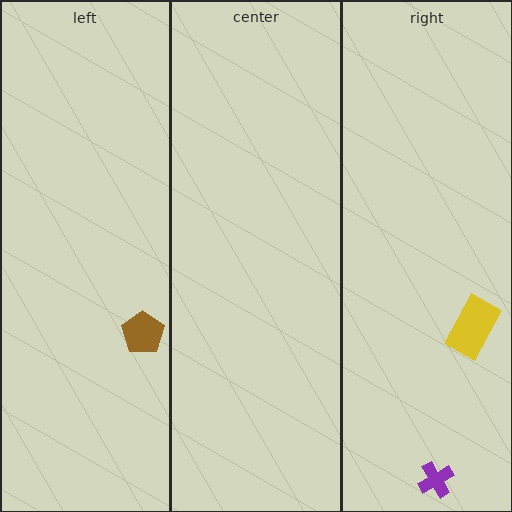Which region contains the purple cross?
The right region.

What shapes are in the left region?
The brown pentagon.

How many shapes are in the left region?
1.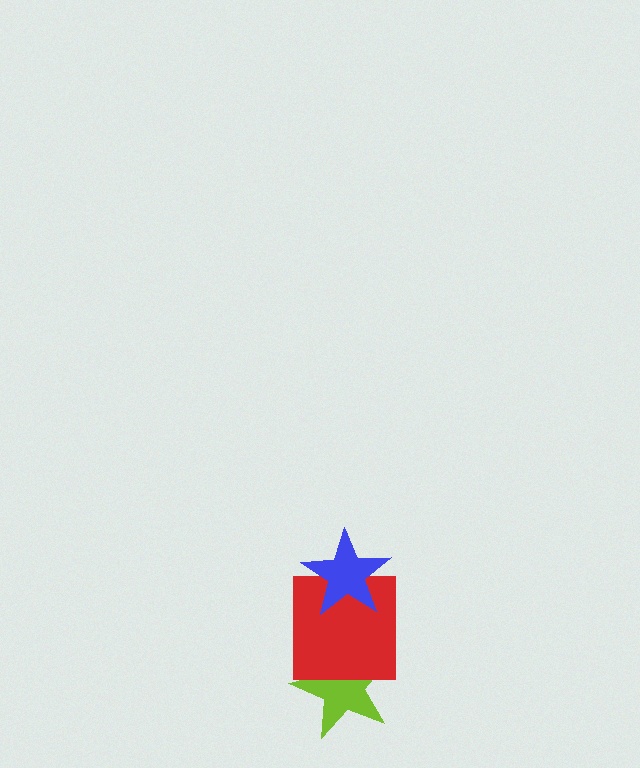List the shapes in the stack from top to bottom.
From top to bottom: the blue star, the red square, the lime star.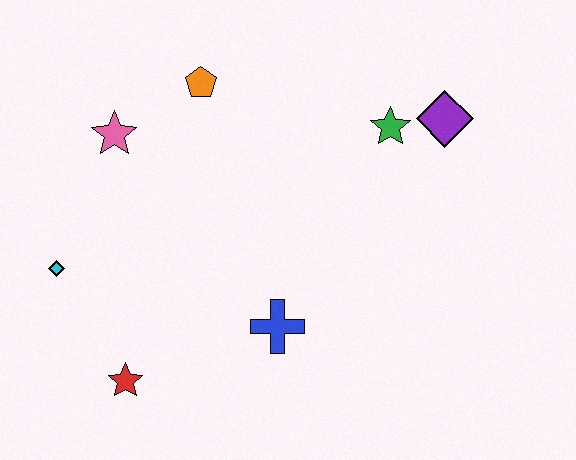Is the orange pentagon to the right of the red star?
Yes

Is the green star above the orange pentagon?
No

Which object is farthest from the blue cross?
The purple diamond is farthest from the blue cross.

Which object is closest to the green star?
The purple diamond is closest to the green star.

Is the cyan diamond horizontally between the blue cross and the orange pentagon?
No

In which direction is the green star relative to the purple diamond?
The green star is to the left of the purple diamond.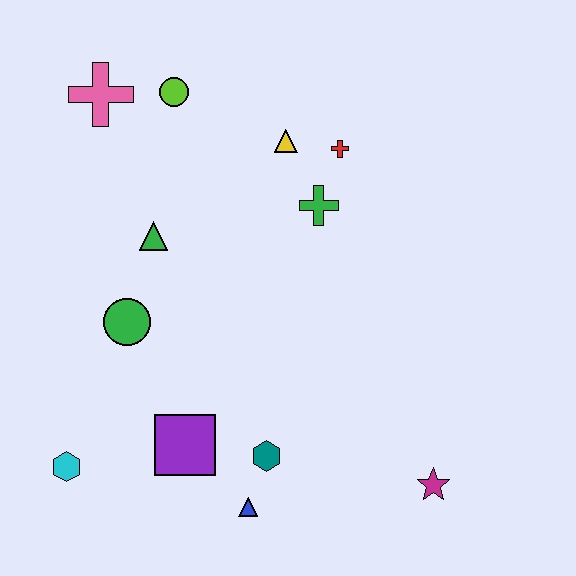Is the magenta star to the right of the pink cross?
Yes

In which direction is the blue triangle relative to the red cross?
The blue triangle is below the red cross.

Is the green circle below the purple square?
No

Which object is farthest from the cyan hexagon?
The red cross is farthest from the cyan hexagon.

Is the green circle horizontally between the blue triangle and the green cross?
No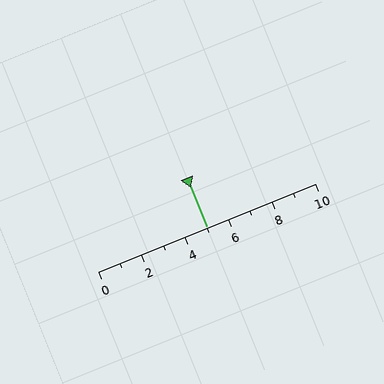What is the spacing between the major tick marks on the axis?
The major ticks are spaced 2 apart.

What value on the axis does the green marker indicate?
The marker indicates approximately 5.